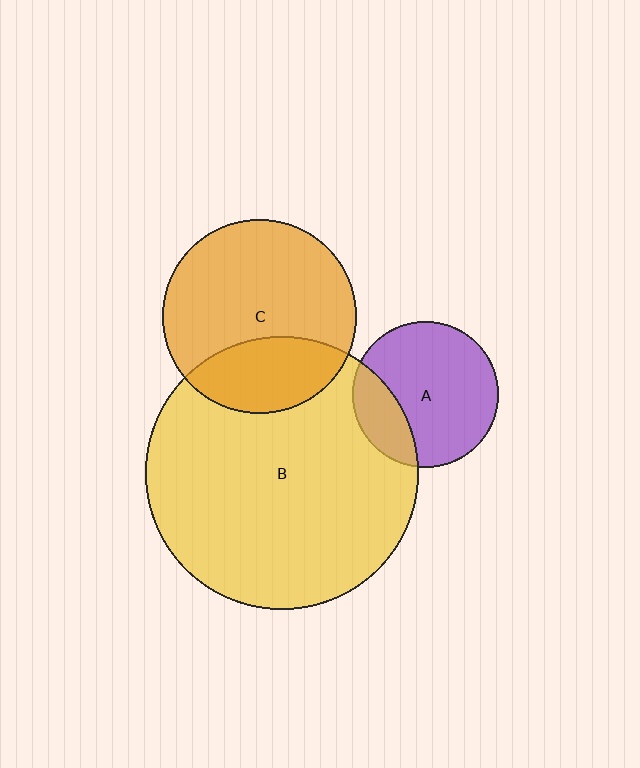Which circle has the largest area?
Circle B (yellow).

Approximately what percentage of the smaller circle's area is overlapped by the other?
Approximately 25%.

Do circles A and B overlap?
Yes.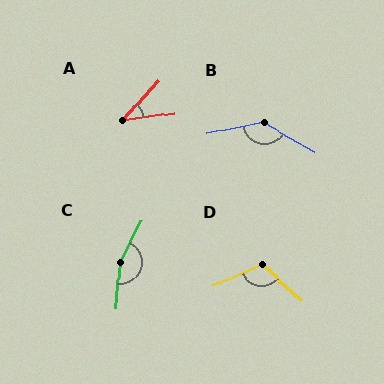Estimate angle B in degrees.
Approximately 138 degrees.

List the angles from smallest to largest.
A (41°), D (114°), B (138°), C (158°).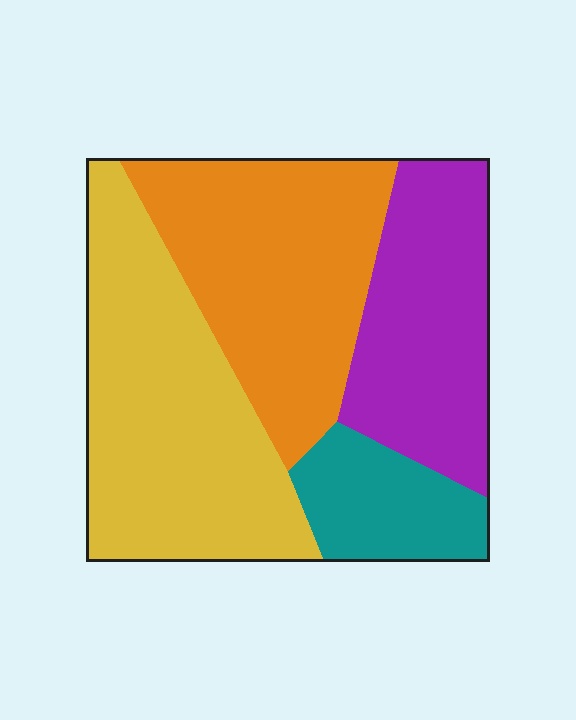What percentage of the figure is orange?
Orange takes up between a sixth and a third of the figure.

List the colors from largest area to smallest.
From largest to smallest: yellow, orange, purple, teal.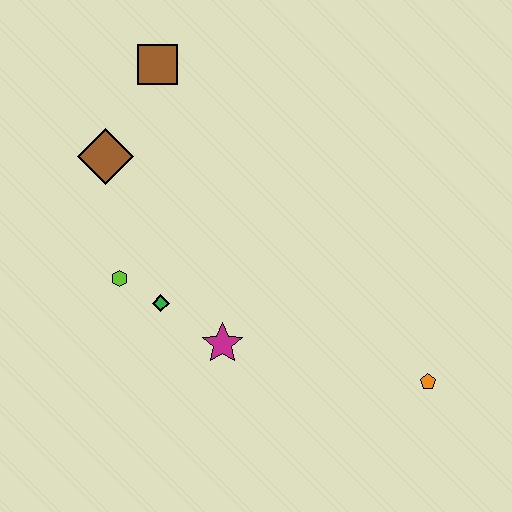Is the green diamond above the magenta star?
Yes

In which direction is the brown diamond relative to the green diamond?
The brown diamond is above the green diamond.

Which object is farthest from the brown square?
The orange pentagon is farthest from the brown square.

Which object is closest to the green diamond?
The lime hexagon is closest to the green diamond.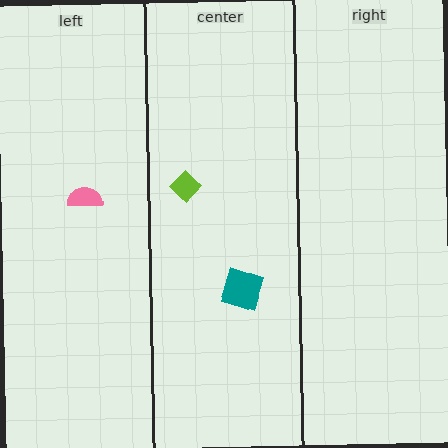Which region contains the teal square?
The center region.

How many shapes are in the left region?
1.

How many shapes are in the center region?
2.